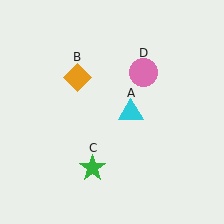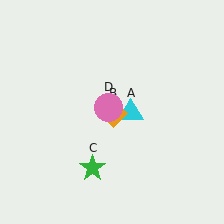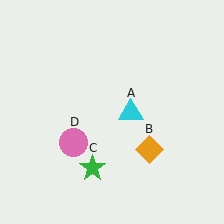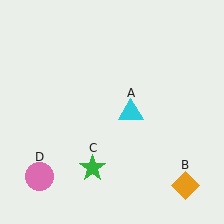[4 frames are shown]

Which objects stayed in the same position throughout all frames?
Cyan triangle (object A) and green star (object C) remained stationary.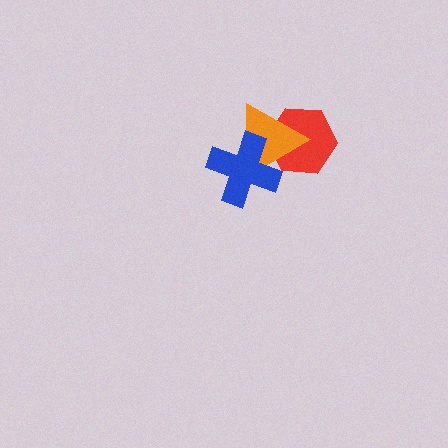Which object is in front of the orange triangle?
The blue cross is in front of the orange triangle.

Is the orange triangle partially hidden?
Yes, it is partially covered by another shape.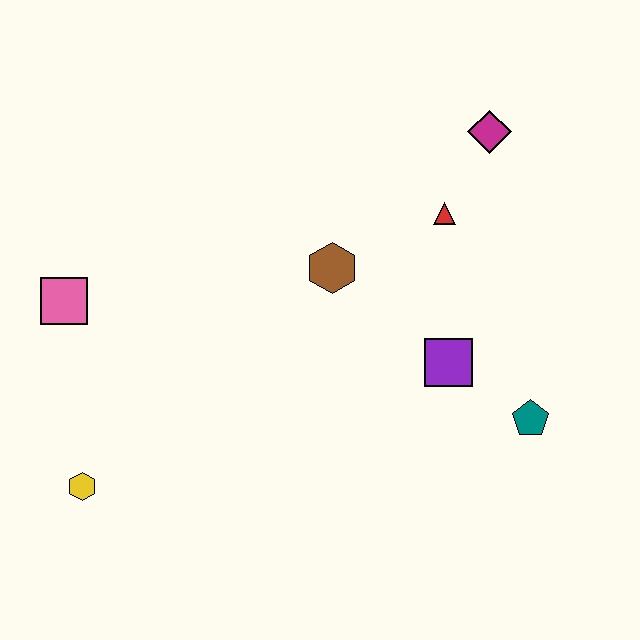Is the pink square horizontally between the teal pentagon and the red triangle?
No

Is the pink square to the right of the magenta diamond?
No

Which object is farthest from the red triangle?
The yellow hexagon is farthest from the red triangle.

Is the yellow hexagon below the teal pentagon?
Yes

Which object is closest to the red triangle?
The magenta diamond is closest to the red triangle.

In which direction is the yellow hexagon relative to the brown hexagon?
The yellow hexagon is to the left of the brown hexagon.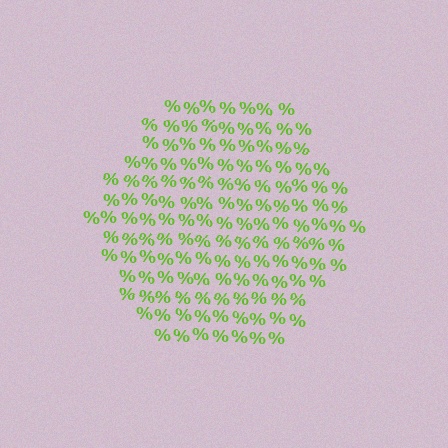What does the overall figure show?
The overall figure shows a hexagon.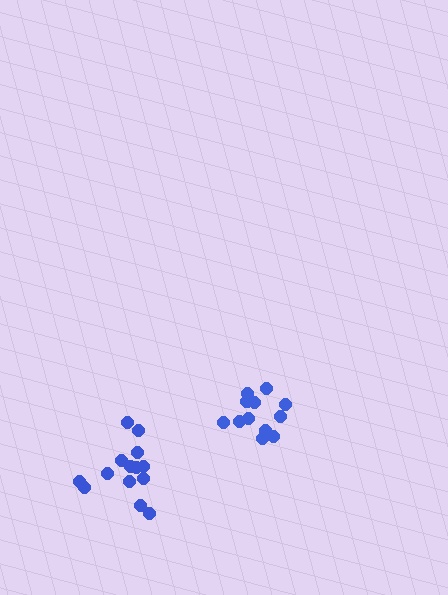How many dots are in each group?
Group 1: 14 dots, Group 2: 14 dots (28 total).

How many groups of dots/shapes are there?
There are 2 groups.